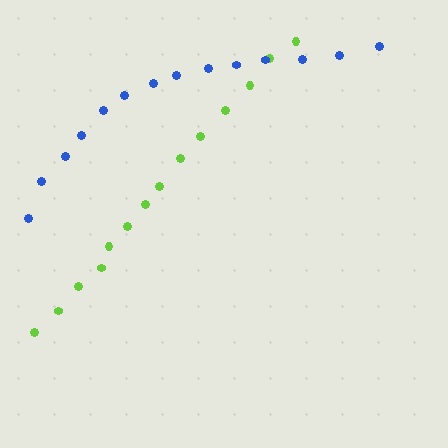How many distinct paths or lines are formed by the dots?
There are 2 distinct paths.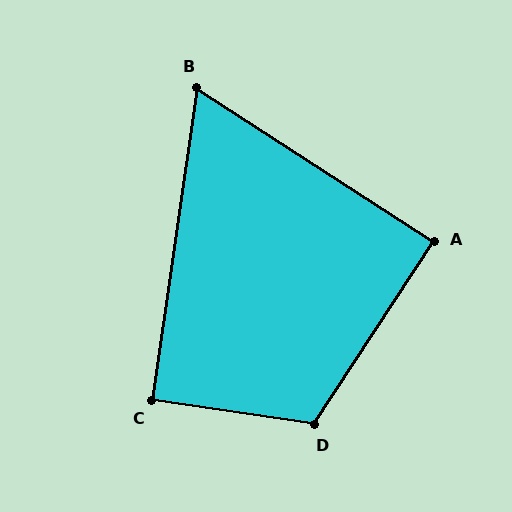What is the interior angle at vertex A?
Approximately 90 degrees (approximately right).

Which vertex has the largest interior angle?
D, at approximately 115 degrees.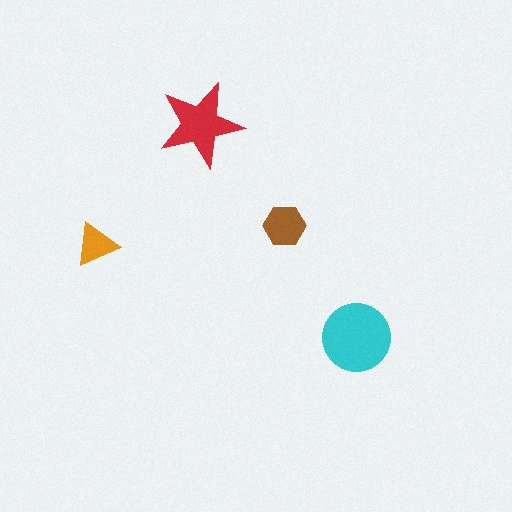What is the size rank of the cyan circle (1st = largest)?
1st.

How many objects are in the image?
There are 4 objects in the image.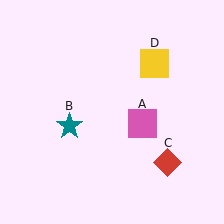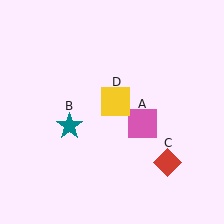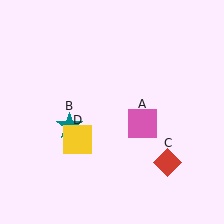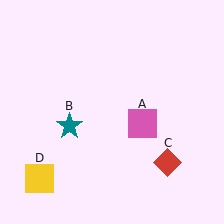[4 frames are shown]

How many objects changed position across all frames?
1 object changed position: yellow square (object D).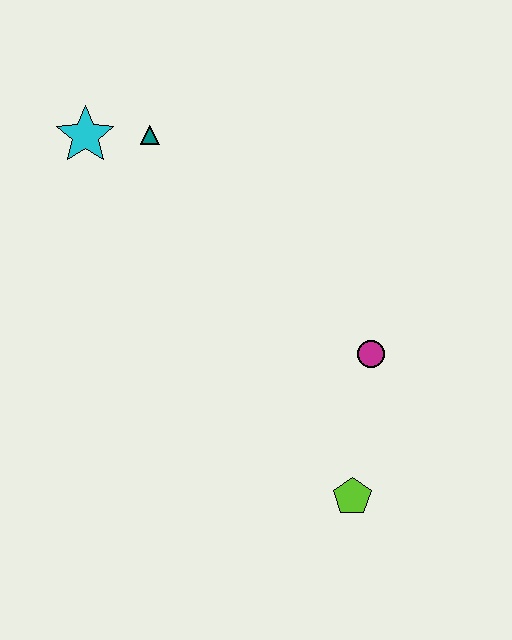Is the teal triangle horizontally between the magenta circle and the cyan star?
Yes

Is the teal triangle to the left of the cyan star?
No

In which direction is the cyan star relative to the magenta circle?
The cyan star is to the left of the magenta circle.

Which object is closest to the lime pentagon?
The magenta circle is closest to the lime pentagon.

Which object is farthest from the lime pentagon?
The cyan star is farthest from the lime pentagon.